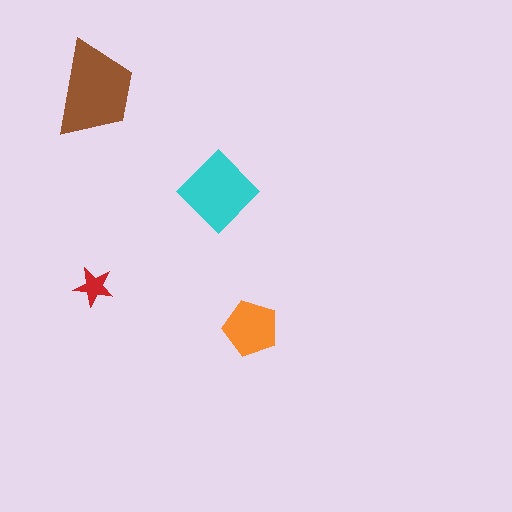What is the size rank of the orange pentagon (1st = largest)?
3rd.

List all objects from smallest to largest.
The red star, the orange pentagon, the cyan diamond, the brown trapezoid.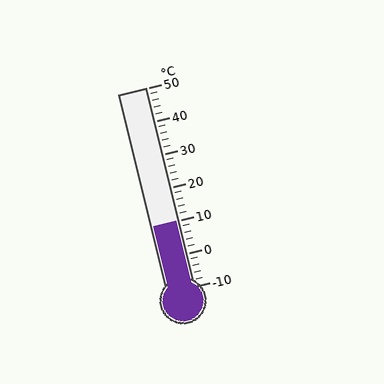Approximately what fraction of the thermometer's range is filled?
The thermometer is filled to approximately 35% of its range.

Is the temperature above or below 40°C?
The temperature is below 40°C.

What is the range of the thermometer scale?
The thermometer scale ranges from -10°C to 50°C.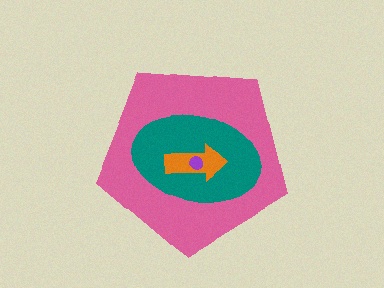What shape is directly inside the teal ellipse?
The orange arrow.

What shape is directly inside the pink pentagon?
The teal ellipse.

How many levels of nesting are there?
4.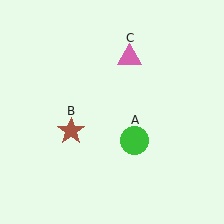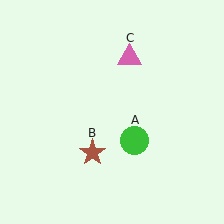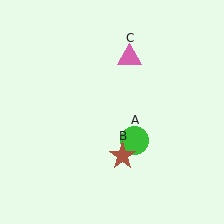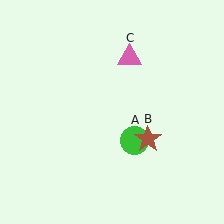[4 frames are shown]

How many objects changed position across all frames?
1 object changed position: brown star (object B).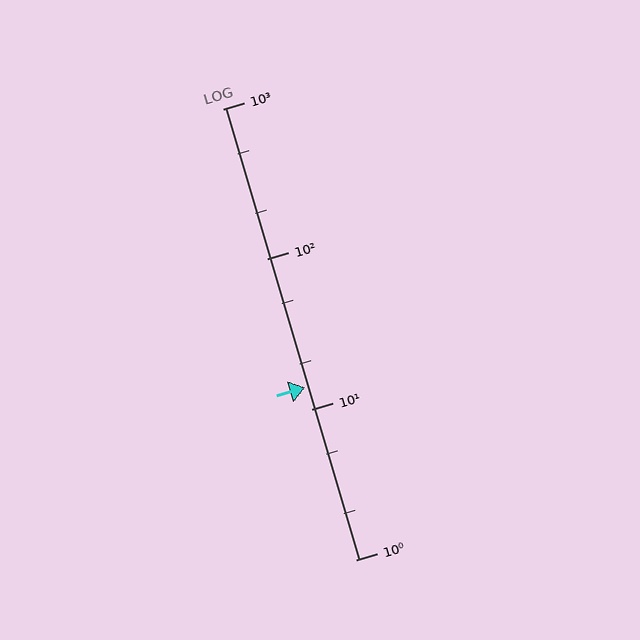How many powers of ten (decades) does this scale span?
The scale spans 3 decades, from 1 to 1000.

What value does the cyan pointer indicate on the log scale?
The pointer indicates approximately 14.